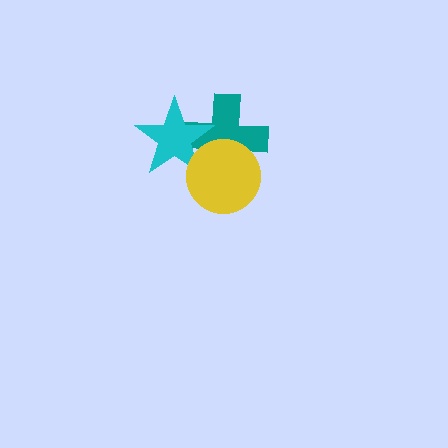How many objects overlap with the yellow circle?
2 objects overlap with the yellow circle.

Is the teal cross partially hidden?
Yes, it is partially covered by another shape.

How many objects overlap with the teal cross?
2 objects overlap with the teal cross.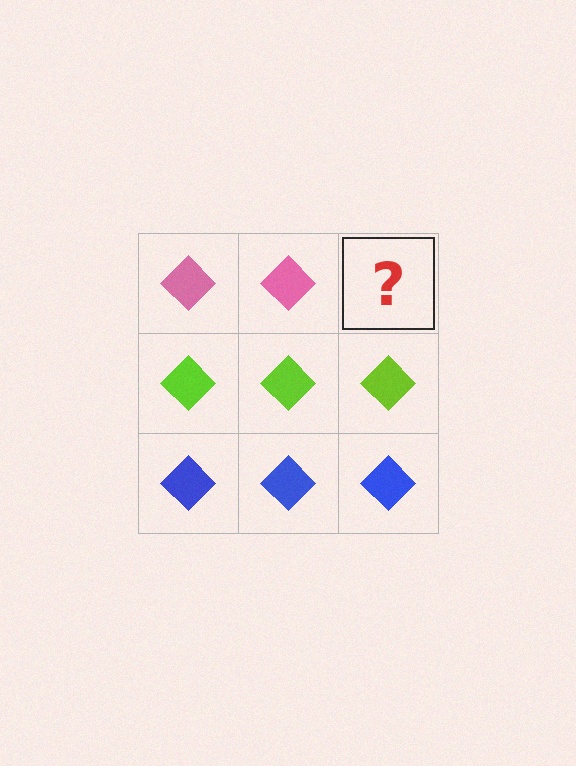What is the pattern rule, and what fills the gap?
The rule is that each row has a consistent color. The gap should be filled with a pink diamond.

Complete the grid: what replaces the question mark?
The question mark should be replaced with a pink diamond.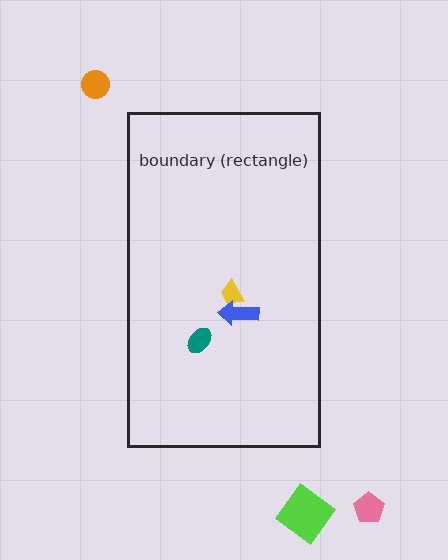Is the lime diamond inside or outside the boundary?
Outside.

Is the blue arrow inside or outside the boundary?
Inside.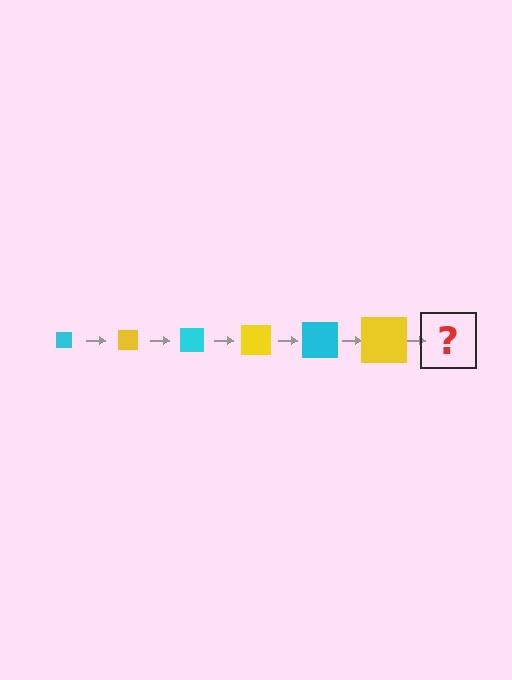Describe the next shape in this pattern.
It should be a cyan square, larger than the previous one.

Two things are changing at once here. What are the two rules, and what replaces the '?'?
The two rules are that the square grows larger each step and the color cycles through cyan and yellow. The '?' should be a cyan square, larger than the previous one.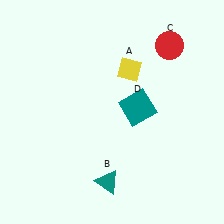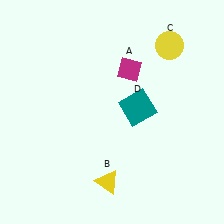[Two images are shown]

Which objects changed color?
A changed from yellow to magenta. B changed from teal to yellow. C changed from red to yellow.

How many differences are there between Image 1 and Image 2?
There are 3 differences between the two images.